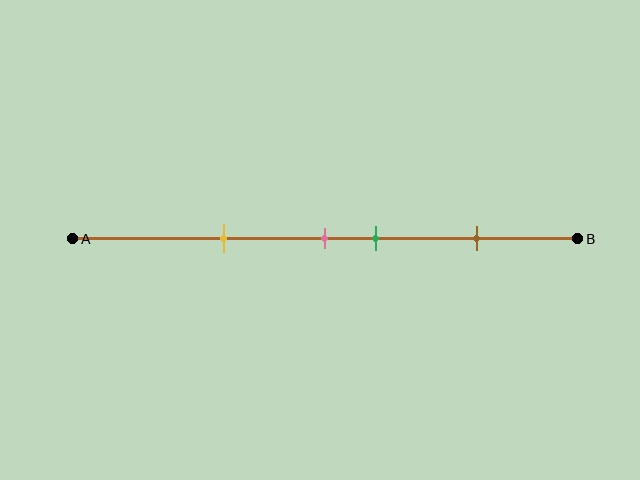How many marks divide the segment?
There are 4 marks dividing the segment.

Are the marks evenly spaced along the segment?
No, the marks are not evenly spaced.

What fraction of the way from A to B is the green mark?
The green mark is approximately 60% (0.6) of the way from A to B.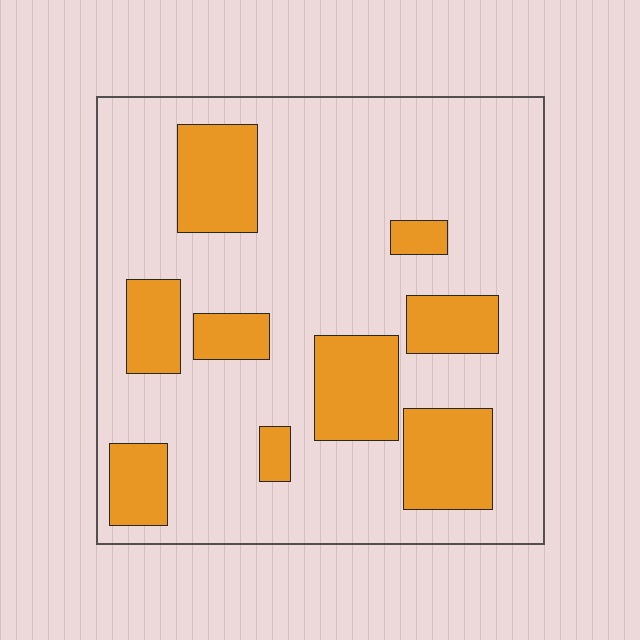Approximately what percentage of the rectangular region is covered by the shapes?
Approximately 25%.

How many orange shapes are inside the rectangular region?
9.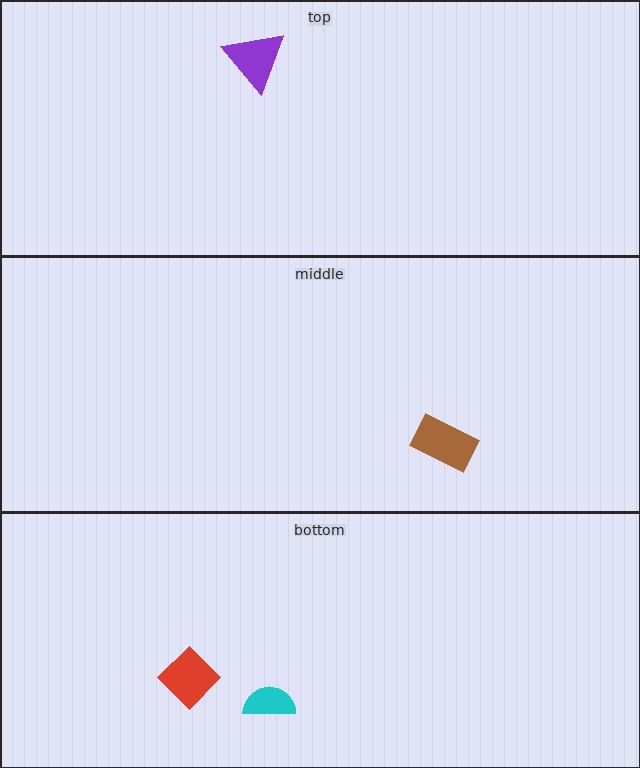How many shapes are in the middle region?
1.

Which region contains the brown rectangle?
The middle region.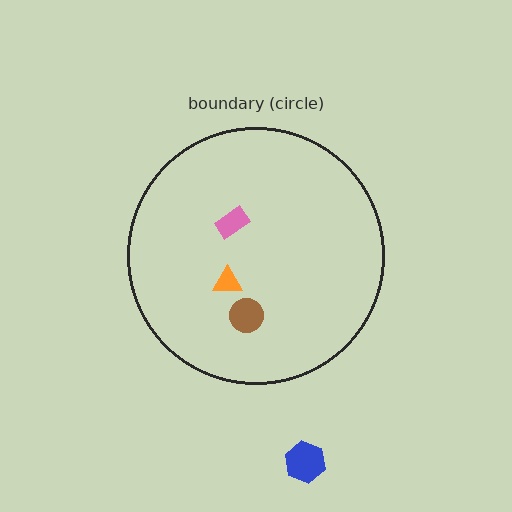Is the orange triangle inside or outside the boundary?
Inside.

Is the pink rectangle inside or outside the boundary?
Inside.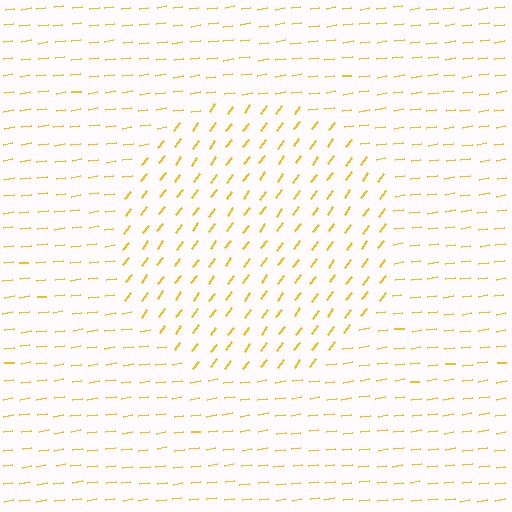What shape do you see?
I see a circle.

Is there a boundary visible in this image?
Yes, there is a texture boundary formed by a change in line orientation.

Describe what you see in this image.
The image is filled with small yellow line segments. A circle region in the image has lines oriented differently from the surrounding lines, creating a visible texture boundary.